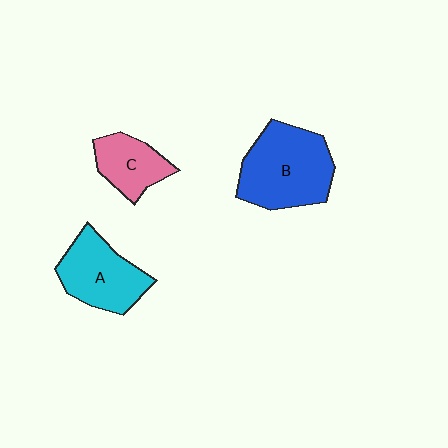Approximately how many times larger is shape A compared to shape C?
Approximately 1.5 times.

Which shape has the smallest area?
Shape C (pink).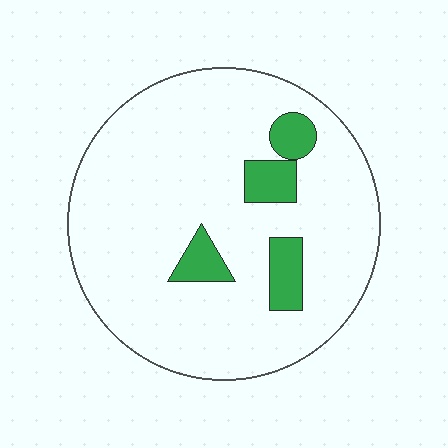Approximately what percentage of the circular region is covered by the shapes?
Approximately 10%.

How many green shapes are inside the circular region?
4.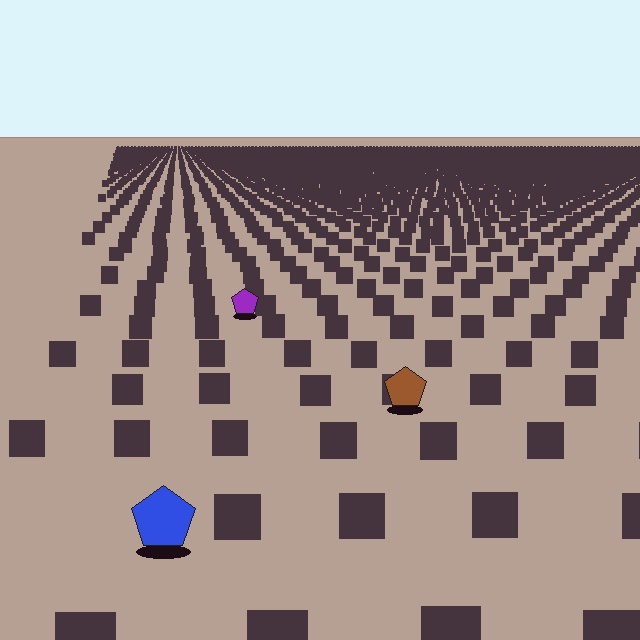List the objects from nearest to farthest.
From nearest to farthest: the blue pentagon, the brown pentagon, the purple pentagon.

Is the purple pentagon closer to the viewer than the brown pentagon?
No. The brown pentagon is closer — you can tell from the texture gradient: the ground texture is coarser near it.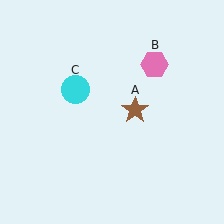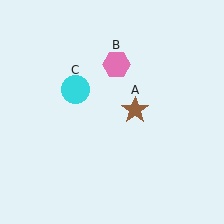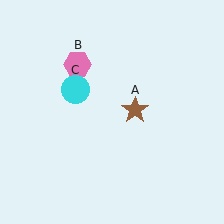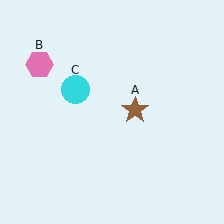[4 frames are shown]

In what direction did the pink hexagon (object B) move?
The pink hexagon (object B) moved left.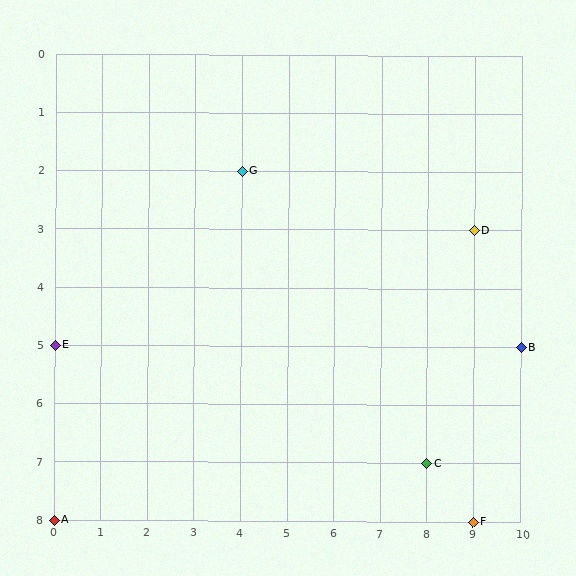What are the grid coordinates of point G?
Point G is at grid coordinates (4, 2).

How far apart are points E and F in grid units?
Points E and F are 9 columns and 3 rows apart (about 9.5 grid units diagonally).